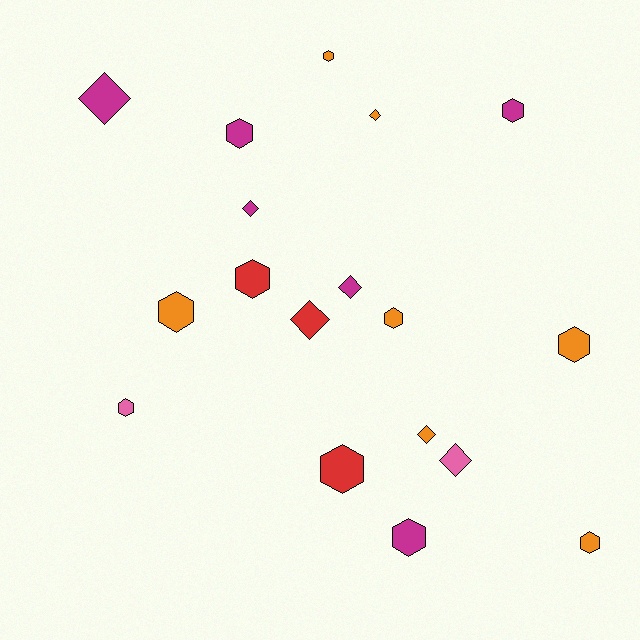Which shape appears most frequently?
Hexagon, with 11 objects.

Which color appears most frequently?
Orange, with 7 objects.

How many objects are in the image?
There are 18 objects.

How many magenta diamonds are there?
There are 3 magenta diamonds.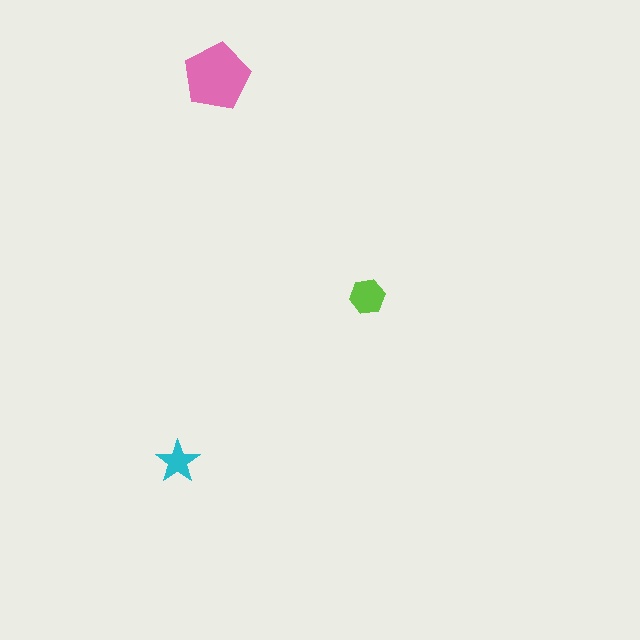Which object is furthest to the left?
The cyan star is leftmost.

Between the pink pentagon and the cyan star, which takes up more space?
The pink pentagon.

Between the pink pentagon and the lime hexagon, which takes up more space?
The pink pentagon.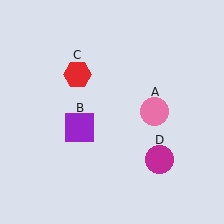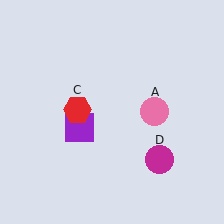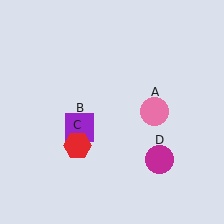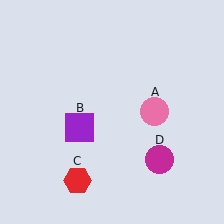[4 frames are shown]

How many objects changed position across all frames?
1 object changed position: red hexagon (object C).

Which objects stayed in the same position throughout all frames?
Pink circle (object A) and purple square (object B) and magenta circle (object D) remained stationary.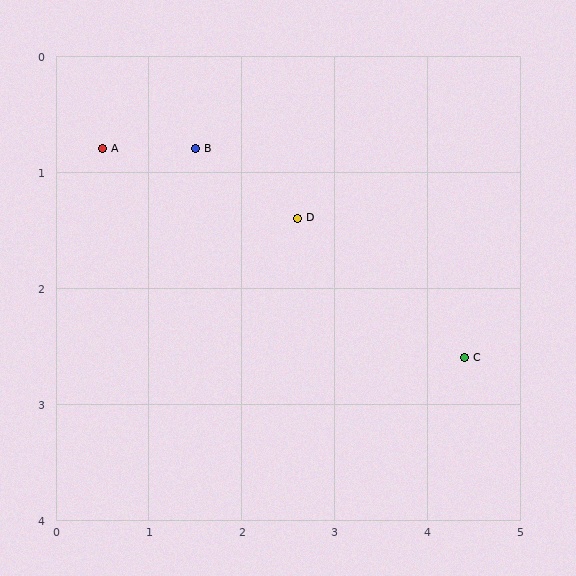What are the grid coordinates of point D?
Point D is at approximately (2.6, 1.4).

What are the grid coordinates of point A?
Point A is at approximately (0.5, 0.8).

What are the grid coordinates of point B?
Point B is at approximately (1.5, 0.8).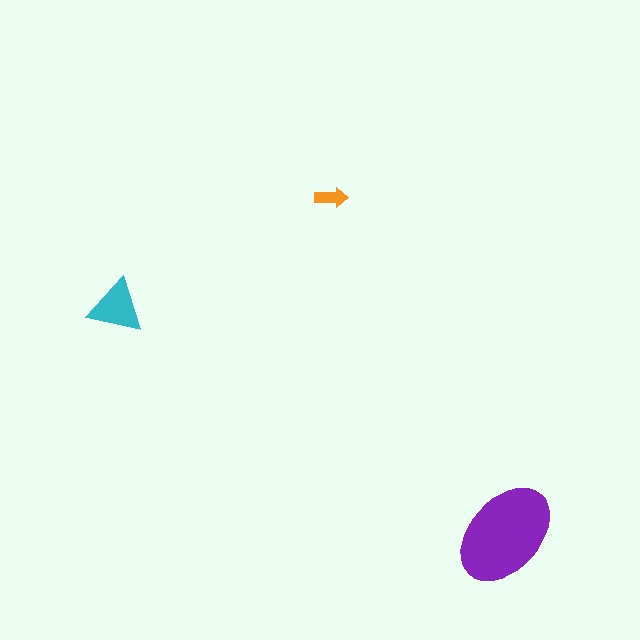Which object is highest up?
The orange arrow is topmost.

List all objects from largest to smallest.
The purple ellipse, the cyan triangle, the orange arrow.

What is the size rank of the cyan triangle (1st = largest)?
2nd.